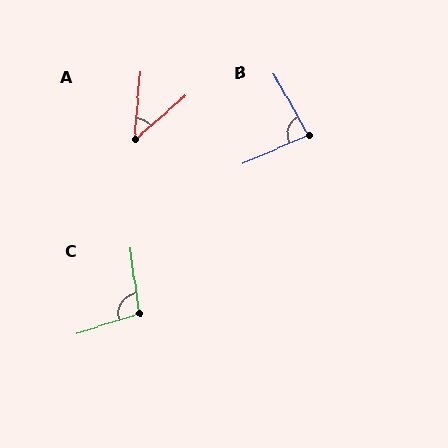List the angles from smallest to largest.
A (44°), B (84°), C (99°).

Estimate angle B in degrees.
Approximately 84 degrees.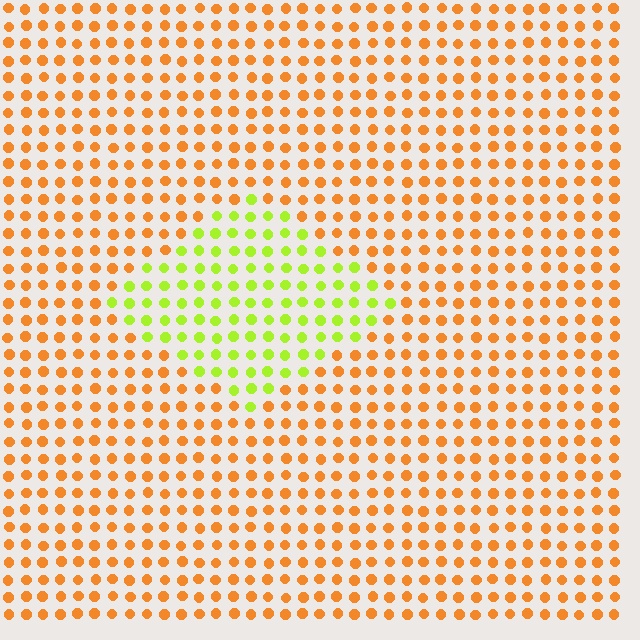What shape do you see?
I see a diamond.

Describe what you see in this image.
The image is filled with small orange elements in a uniform arrangement. A diamond-shaped region is visible where the elements are tinted to a slightly different hue, forming a subtle color boundary.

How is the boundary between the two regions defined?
The boundary is defined purely by a slight shift in hue (about 55 degrees). Spacing, size, and orientation are identical on both sides.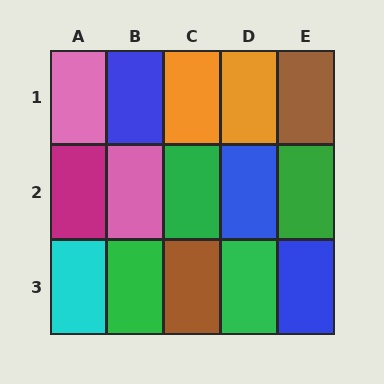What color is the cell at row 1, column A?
Pink.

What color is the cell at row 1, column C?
Orange.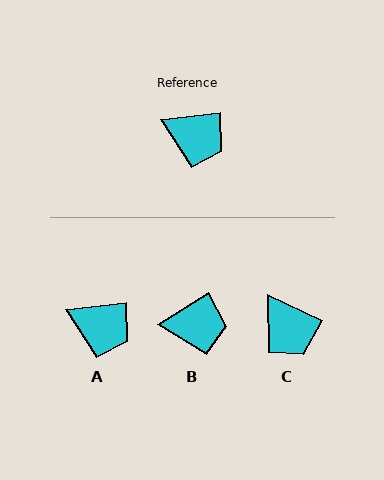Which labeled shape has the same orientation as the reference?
A.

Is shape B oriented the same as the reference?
No, it is off by about 26 degrees.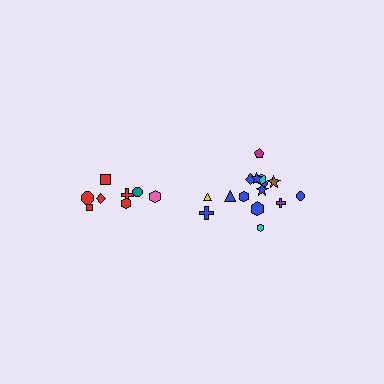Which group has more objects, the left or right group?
The right group.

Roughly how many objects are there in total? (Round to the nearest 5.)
Roughly 25 objects in total.